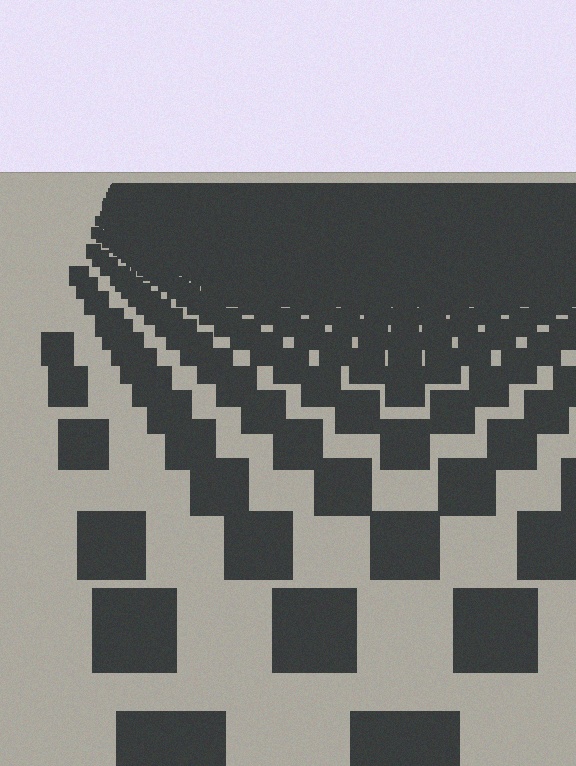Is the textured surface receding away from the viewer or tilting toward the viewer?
The surface is receding away from the viewer. Texture elements get smaller and denser toward the top.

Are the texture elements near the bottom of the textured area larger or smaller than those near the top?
Larger. Near the bottom, elements are closer to the viewer and appear at a bigger on-screen size.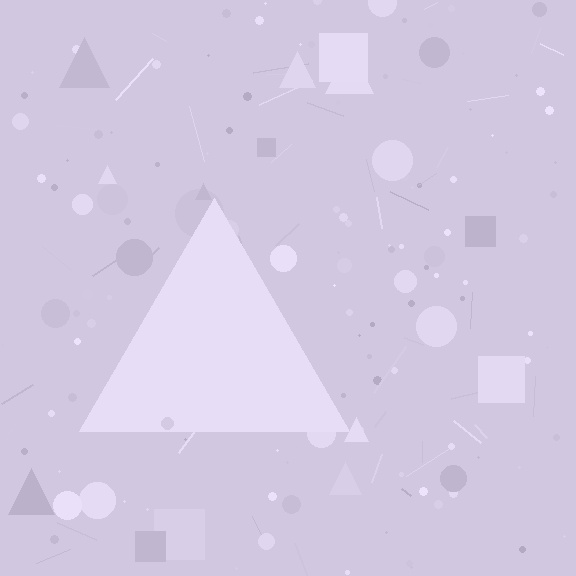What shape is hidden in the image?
A triangle is hidden in the image.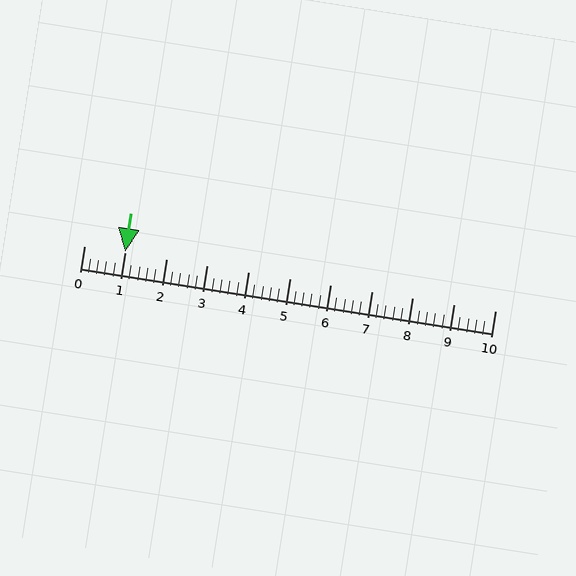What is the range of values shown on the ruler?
The ruler shows values from 0 to 10.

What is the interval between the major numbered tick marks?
The major tick marks are spaced 1 units apart.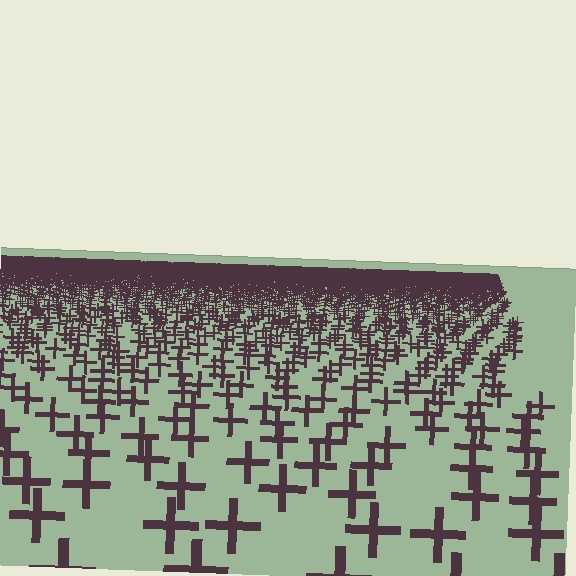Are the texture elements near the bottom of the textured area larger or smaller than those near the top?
Larger. Near the bottom, elements are closer to the viewer and appear at a bigger on-screen size.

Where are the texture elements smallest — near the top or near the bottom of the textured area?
Near the top.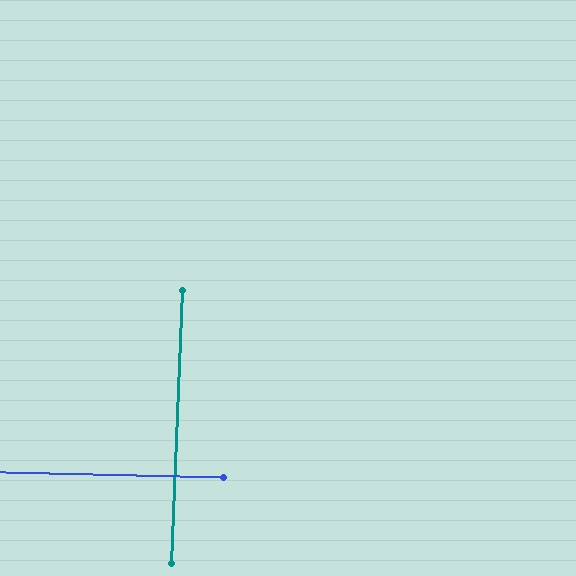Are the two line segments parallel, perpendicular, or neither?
Perpendicular — they meet at approximately 89°.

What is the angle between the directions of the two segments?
Approximately 89 degrees.